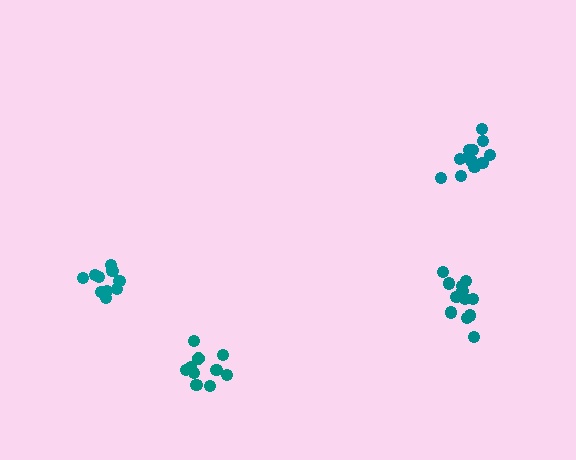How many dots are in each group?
Group 1: 13 dots, Group 2: 12 dots, Group 3: 10 dots, Group 4: 10 dots (45 total).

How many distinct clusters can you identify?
There are 4 distinct clusters.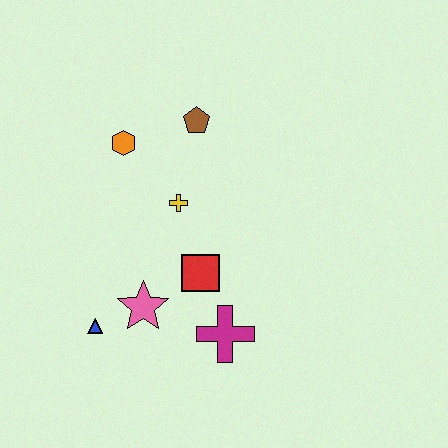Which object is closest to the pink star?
The blue triangle is closest to the pink star.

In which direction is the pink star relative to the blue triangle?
The pink star is to the right of the blue triangle.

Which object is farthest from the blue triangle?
The brown pentagon is farthest from the blue triangle.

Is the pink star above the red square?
No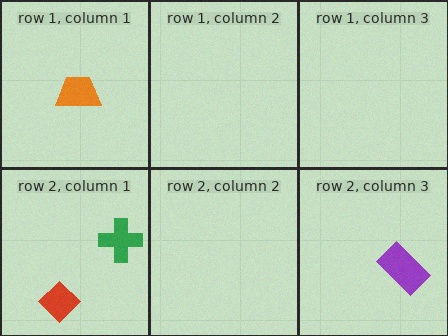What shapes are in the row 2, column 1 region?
The red diamond, the green cross.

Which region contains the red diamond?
The row 2, column 1 region.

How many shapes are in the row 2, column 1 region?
2.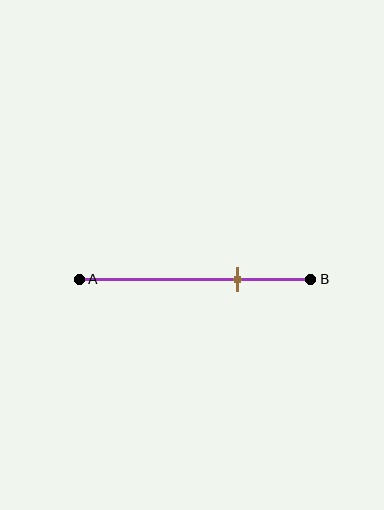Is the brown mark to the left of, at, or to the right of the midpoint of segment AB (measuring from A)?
The brown mark is to the right of the midpoint of segment AB.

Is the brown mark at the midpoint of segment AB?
No, the mark is at about 70% from A, not at the 50% midpoint.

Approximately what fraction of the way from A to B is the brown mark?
The brown mark is approximately 70% of the way from A to B.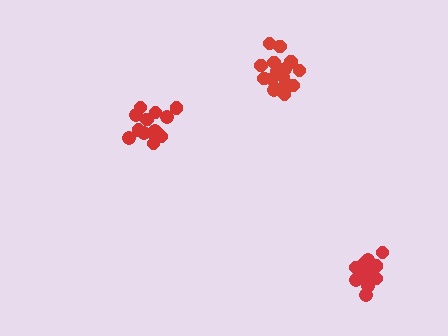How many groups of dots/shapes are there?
There are 3 groups.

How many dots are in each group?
Group 1: 17 dots, Group 2: 16 dots, Group 3: 13 dots (46 total).